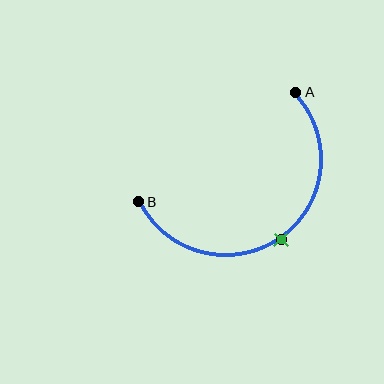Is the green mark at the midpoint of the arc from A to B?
Yes. The green mark lies on the arc at equal arc-length from both A and B — it is the arc midpoint.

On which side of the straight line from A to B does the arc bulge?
The arc bulges below and to the right of the straight line connecting A and B.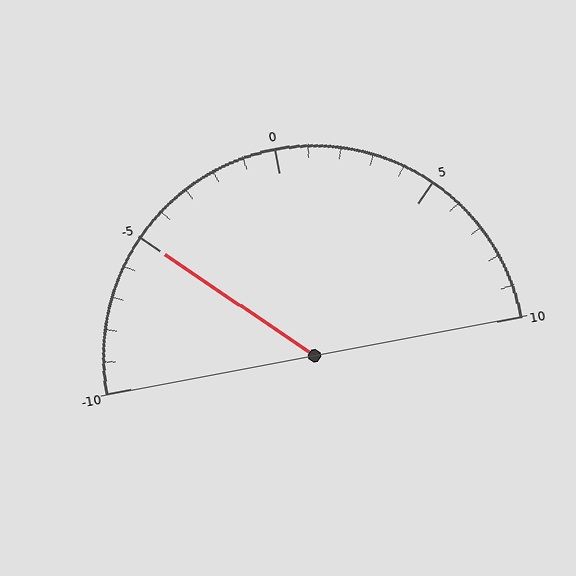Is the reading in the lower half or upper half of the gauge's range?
The reading is in the lower half of the range (-10 to 10).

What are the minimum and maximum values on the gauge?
The gauge ranges from -10 to 10.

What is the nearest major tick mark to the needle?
The nearest major tick mark is -5.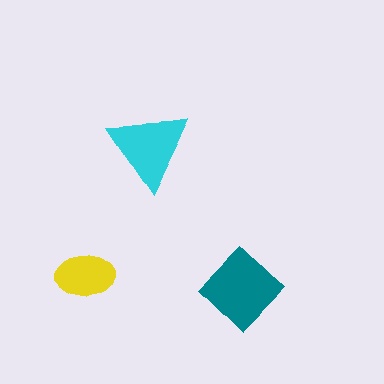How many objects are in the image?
There are 3 objects in the image.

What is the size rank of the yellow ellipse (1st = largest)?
3rd.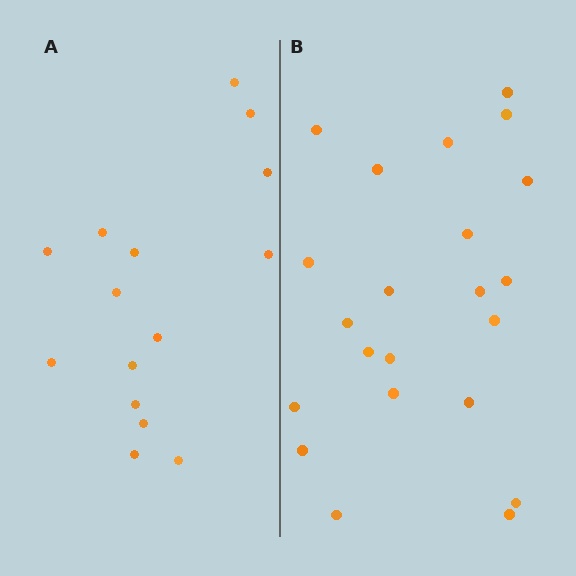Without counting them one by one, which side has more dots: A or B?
Region B (the right region) has more dots.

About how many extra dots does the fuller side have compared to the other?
Region B has roughly 8 or so more dots than region A.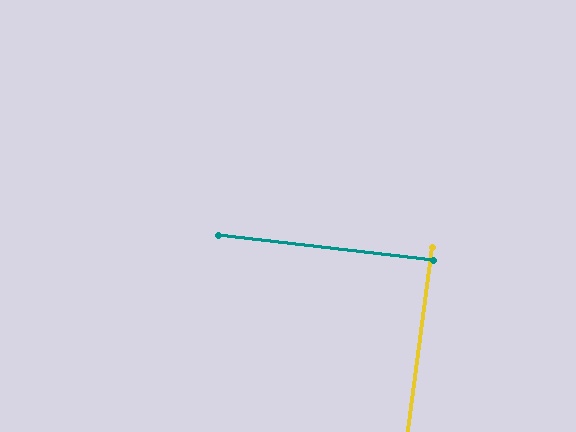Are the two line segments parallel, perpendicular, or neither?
Perpendicular — they meet at approximately 89°.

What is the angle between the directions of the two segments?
Approximately 89 degrees.